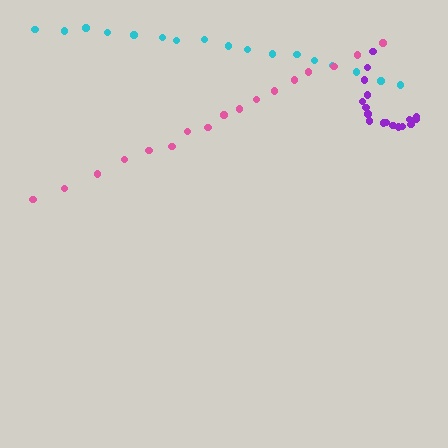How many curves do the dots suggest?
There are 3 distinct paths.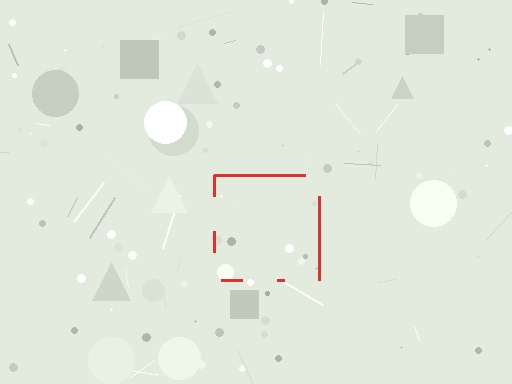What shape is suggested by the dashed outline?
The dashed outline suggests a square.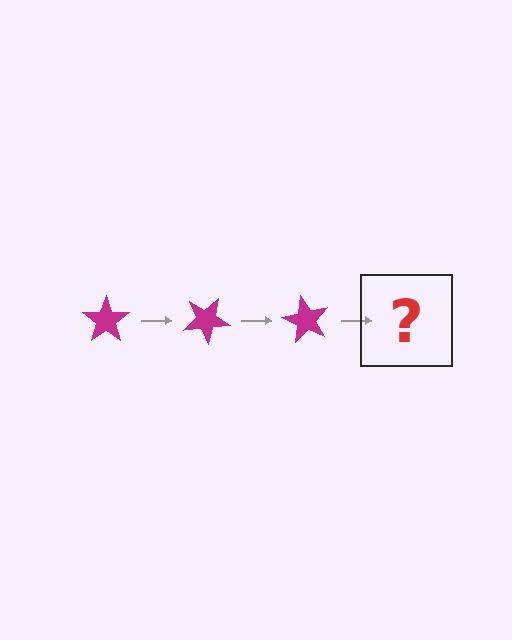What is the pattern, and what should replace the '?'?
The pattern is that the star rotates 30 degrees each step. The '?' should be a magenta star rotated 90 degrees.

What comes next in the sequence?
The next element should be a magenta star rotated 90 degrees.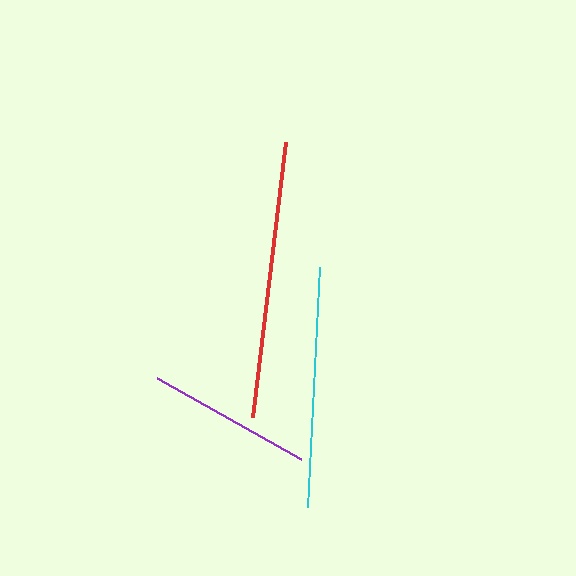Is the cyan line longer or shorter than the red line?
The red line is longer than the cyan line.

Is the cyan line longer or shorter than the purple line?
The cyan line is longer than the purple line.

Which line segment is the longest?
The red line is the longest at approximately 277 pixels.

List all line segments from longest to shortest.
From longest to shortest: red, cyan, purple.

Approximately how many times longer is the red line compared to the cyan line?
The red line is approximately 1.2 times the length of the cyan line.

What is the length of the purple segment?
The purple segment is approximately 165 pixels long.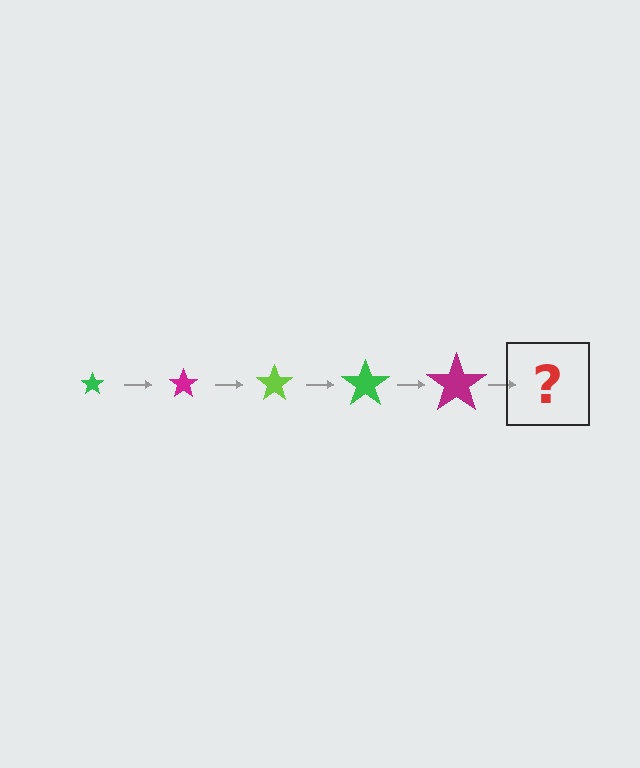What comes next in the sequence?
The next element should be a lime star, larger than the previous one.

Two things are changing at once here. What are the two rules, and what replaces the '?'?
The two rules are that the star grows larger each step and the color cycles through green, magenta, and lime. The '?' should be a lime star, larger than the previous one.